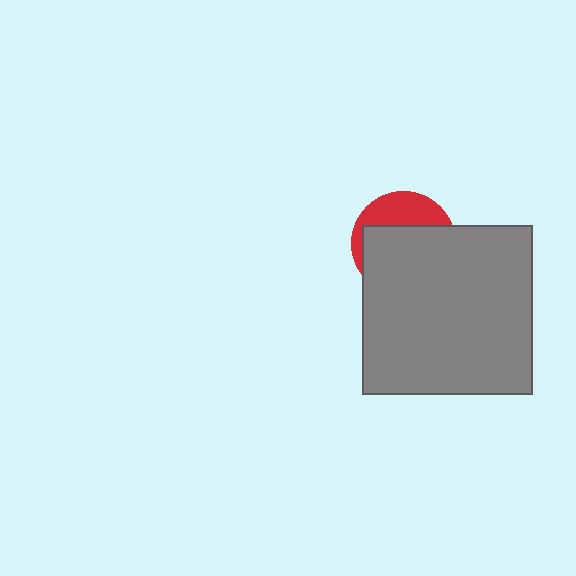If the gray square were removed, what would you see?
You would see the complete red circle.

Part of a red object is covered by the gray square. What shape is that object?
It is a circle.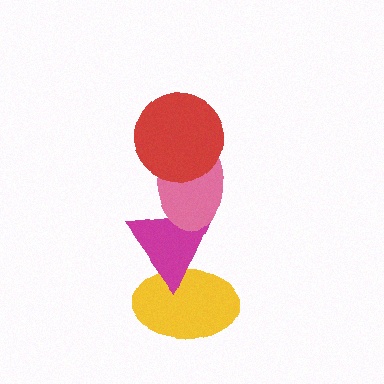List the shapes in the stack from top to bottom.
From top to bottom: the red circle, the pink ellipse, the magenta triangle, the yellow ellipse.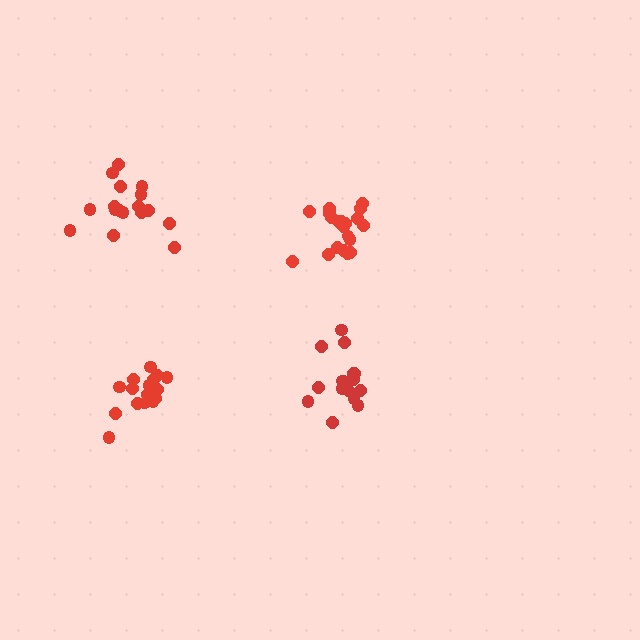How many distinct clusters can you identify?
There are 4 distinct clusters.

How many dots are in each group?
Group 1: 17 dots, Group 2: 16 dots, Group 3: 18 dots, Group 4: 20 dots (71 total).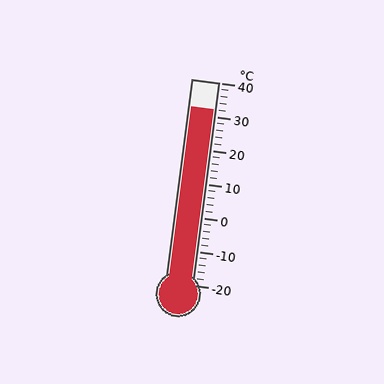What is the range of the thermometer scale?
The thermometer scale ranges from -20°C to 40°C.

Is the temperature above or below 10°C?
The temperature is above 10°C.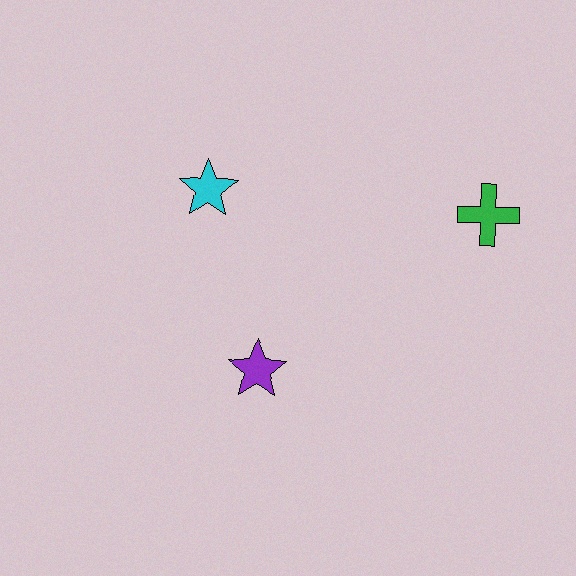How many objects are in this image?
There are 3 objects.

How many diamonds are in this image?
There are no diamonds.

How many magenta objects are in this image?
There are no magenta objects.